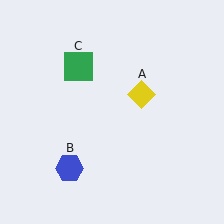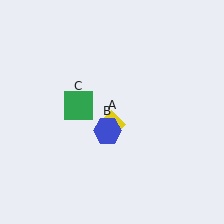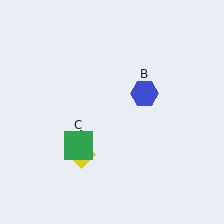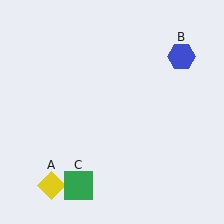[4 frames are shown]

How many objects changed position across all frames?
3 objects changed position: yellow diamond (object A), blue hexagon (object B), green square (object C).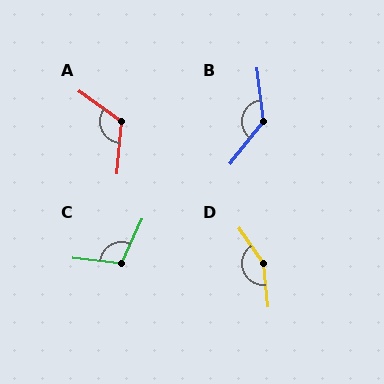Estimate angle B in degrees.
Approximately 135 degrees.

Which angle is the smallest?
C, at approximately 109 degrees.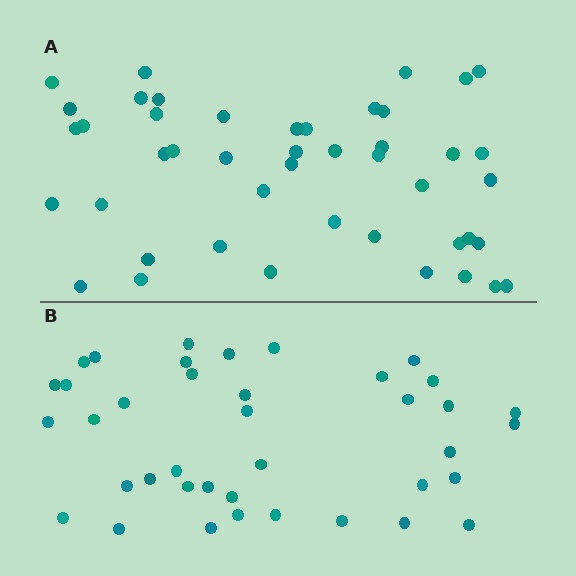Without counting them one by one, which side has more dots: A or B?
Region A (the top region) has more dots.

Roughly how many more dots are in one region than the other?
Region A has about 6 more dots than region B.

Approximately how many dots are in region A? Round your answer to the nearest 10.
About 40 dots. (The exact count is 45, which rounds to 40.)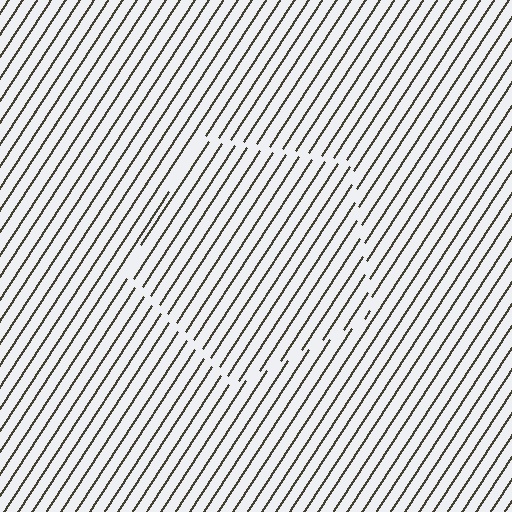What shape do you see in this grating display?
An illusory pentagon. The interior of the shape contains the same grating, shifted by half a period — the contour is defined by the phase discontinuity where line-ends from the inner and outer gratings abut.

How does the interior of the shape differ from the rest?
The interior of the shape contains the same grating, shifted by half a period — the contour is defined by the phase discontinuity where line-ends from the inner and outer gratings abut.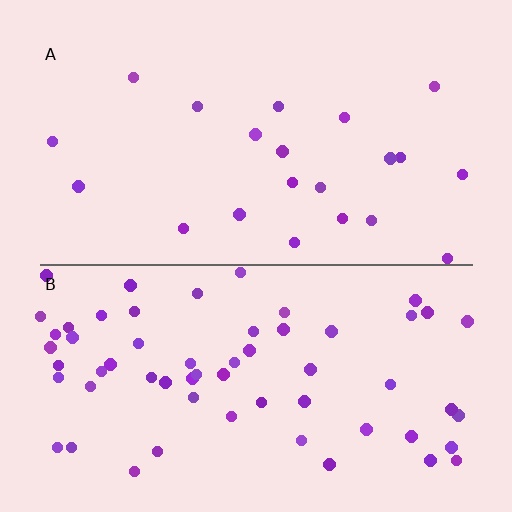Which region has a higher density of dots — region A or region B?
B (the bottom).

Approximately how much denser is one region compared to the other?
Approximately 2.9× — region B over region A.